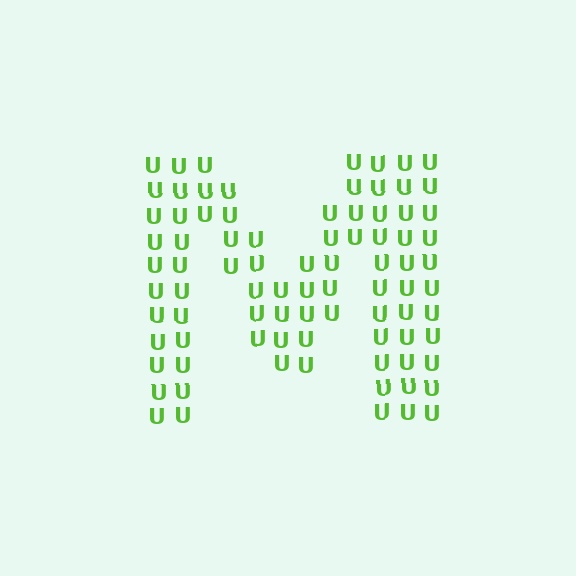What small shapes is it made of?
It is made of small letter U's.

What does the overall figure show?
The overall figure shows the letter M.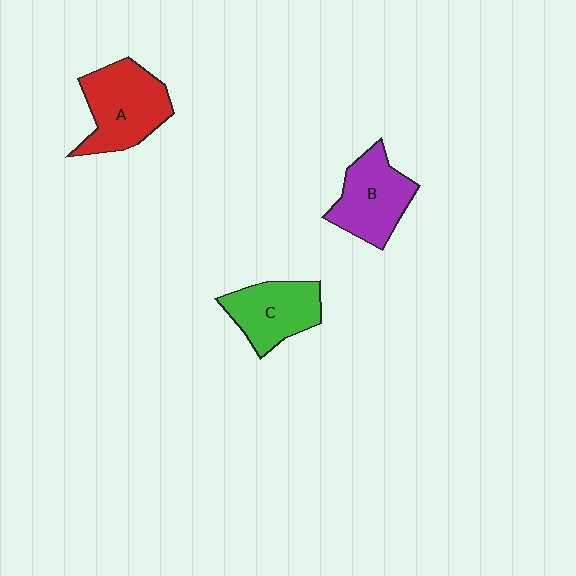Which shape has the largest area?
Shape A (red).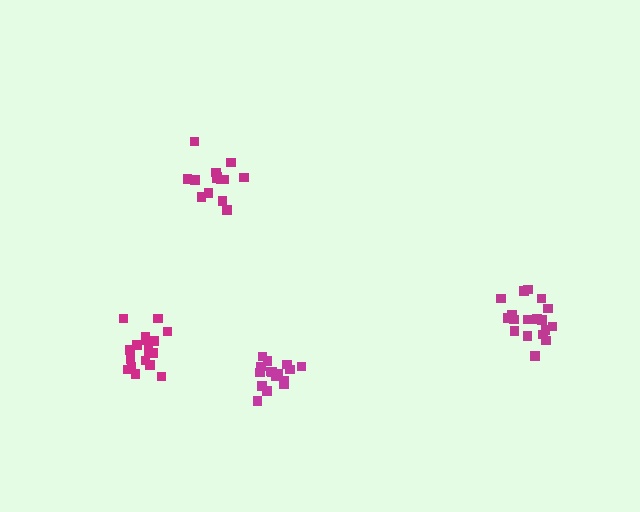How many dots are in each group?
Group 1: 18 dots, Group 2: 15 dots, Group 3: 17 dots, Group 4: 18 dots (68 total).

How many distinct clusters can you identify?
There are 4 distinct clusters.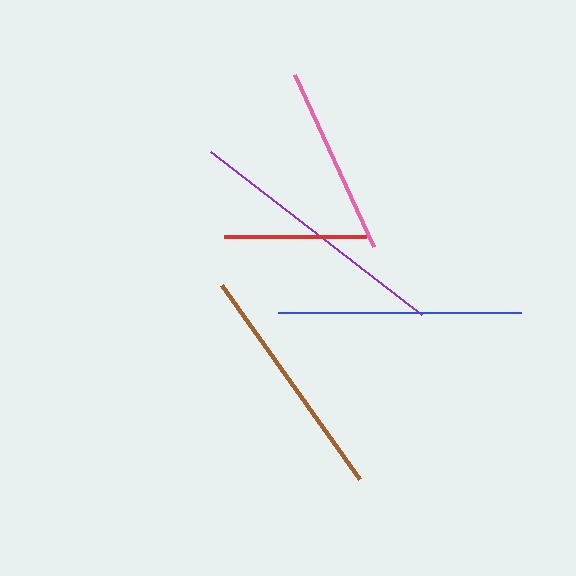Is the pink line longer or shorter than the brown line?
The brown line is longer than the pink line.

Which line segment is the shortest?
The red line is the shortest at approximately 142 pixels.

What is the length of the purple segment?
The purple segment is approximately 266 pixels long.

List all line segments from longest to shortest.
From longest to shortest: purple, blue, brown, pink, red.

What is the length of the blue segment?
The blue segment is approximately 243 pixels long.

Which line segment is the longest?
The purple line is the longest at approximately 266 pixels.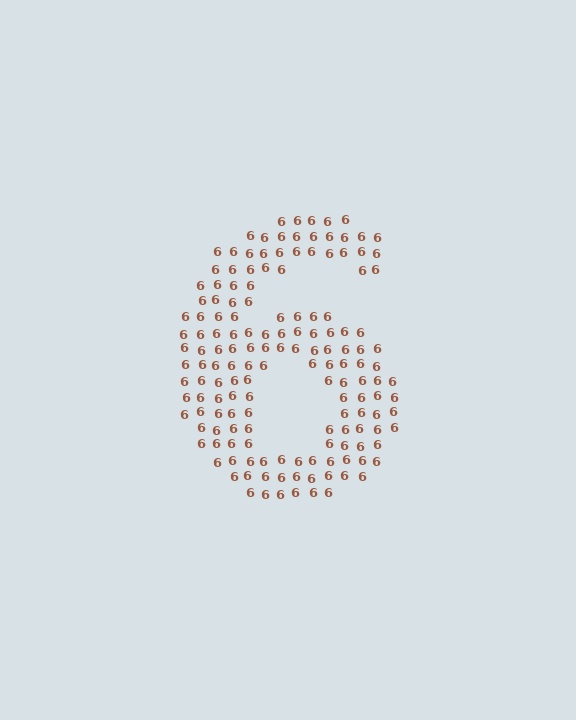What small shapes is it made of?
It is made of small digit 6's.